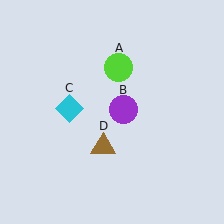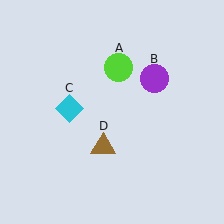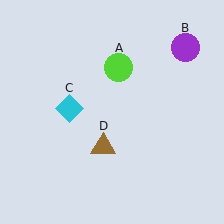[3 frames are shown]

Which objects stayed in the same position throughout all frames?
Lime circle (object A) and cyan diamond (object C) and brown triangle (object D) remained stationary.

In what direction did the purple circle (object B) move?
The purple circle (object B) moved up and to the right.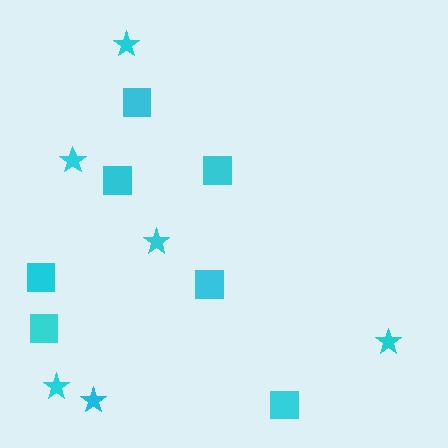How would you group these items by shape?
There are 2 groups: one group of stars (6) and one group of squares (7).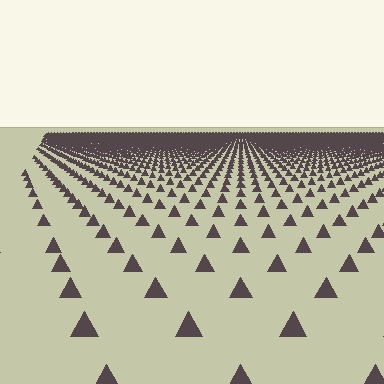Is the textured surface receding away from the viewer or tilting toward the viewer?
The surface is receding away from the viewer. Texture elements get smaller and denser toward the top.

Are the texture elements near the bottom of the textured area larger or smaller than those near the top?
Larger. Near the bottom, elements are closer to the viewer and appear at a bigger on-screen size.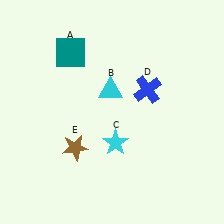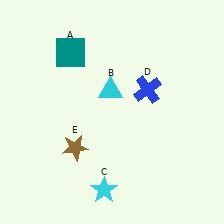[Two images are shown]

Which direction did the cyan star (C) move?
The cyan star (C) moved down.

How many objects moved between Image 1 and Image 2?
1 object moved between the two images.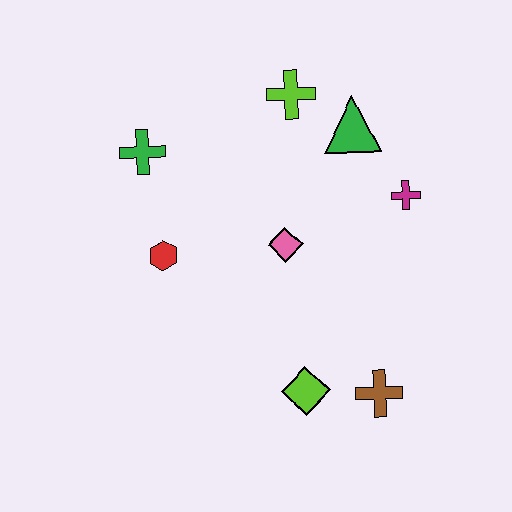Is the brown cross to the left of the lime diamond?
No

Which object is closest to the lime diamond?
The brown cross is closest to the lime diamond.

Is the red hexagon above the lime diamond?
Yes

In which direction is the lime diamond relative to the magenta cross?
The lime diamond is below the magenta cross.